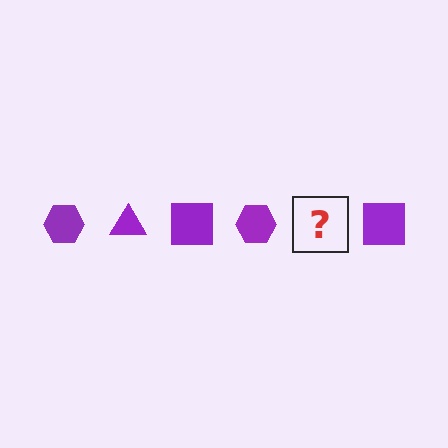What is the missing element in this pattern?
The missing element is a purple triangle.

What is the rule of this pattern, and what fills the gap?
The rule is that the pattern cycles through hexagon, triangle, square shapes in purple. The gap should be filled with a purple triangle.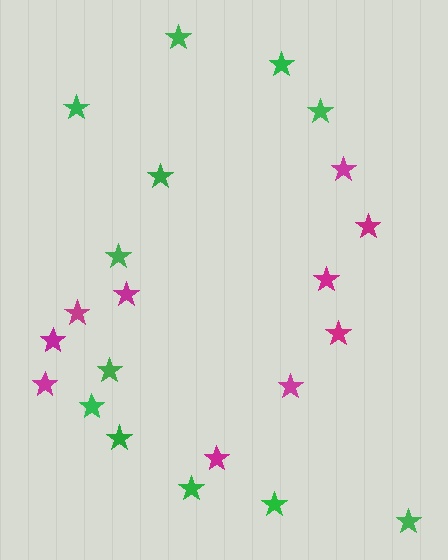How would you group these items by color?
There are 2 groups: one group of magenta stars (10) and one group of green stars (12).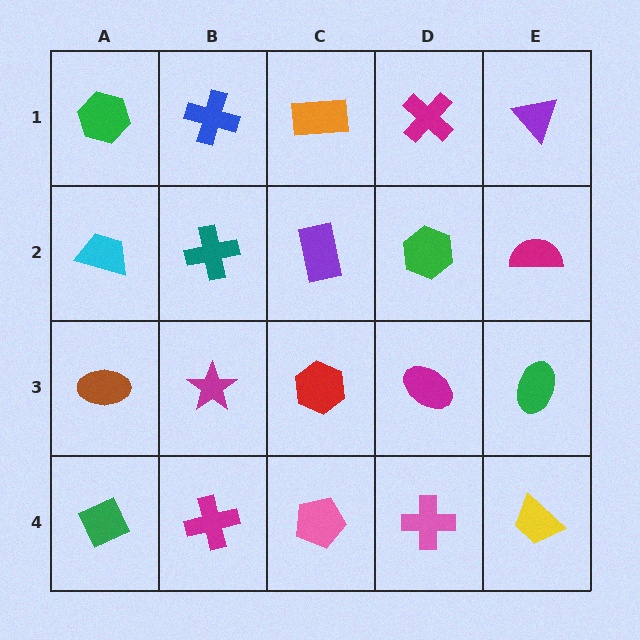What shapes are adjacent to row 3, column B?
A teal cross (row 2, column B), a magenta cross (row 4, column B), a brown ellipse (row 3, column A), a red hexagon (row 3, column C).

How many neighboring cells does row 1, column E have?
2.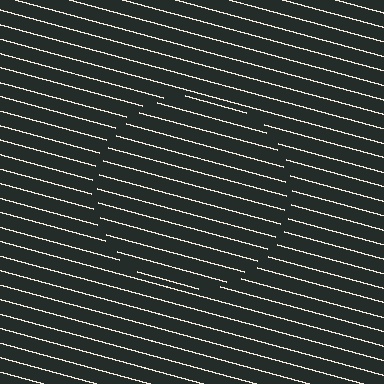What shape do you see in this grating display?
An illusory circle. The interior of the shape contains the same grating, shifted by half a period — the contour is defined by the phase discontinuity where line-ends from the inner and outer gratings abut.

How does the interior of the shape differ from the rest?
The interior of the shape contains the same grating, shifted by half a period — the contour is defined by the phase discontinuity where line-ends from the inner and outer gratings abut.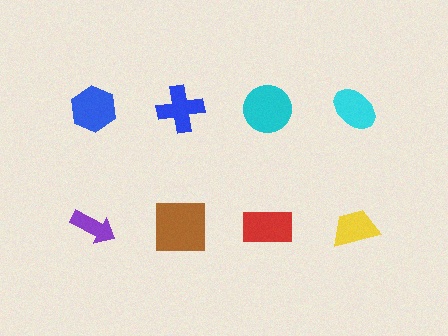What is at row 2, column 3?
A red rectangle.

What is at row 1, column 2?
A blue cross.